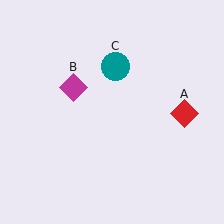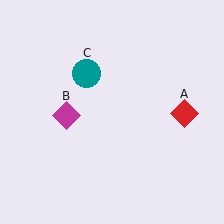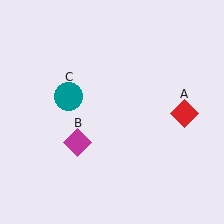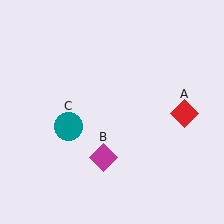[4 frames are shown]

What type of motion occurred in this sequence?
The magenta diamond (object B), teal circle (object C) rotated counterclockwise around the center of the scene.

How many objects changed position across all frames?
2 objects changed position: magenta diamond (object B), teal circle (object C).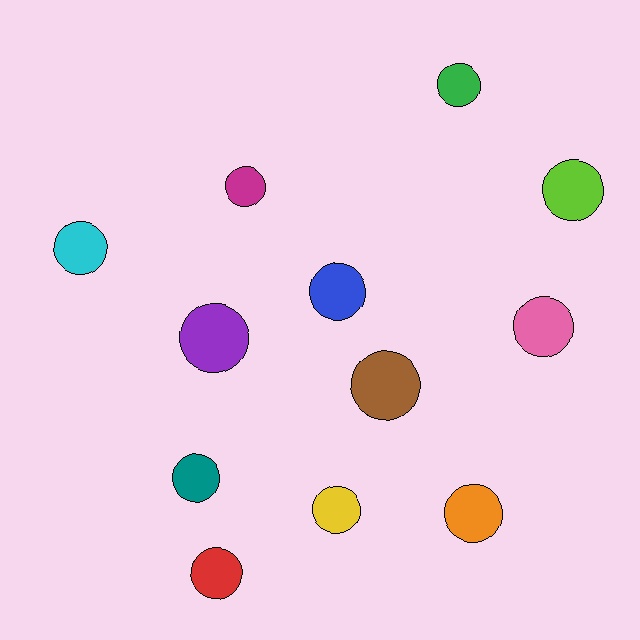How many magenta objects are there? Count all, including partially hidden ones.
There is 1 magenta object.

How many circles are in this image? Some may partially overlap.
There are 12 circles.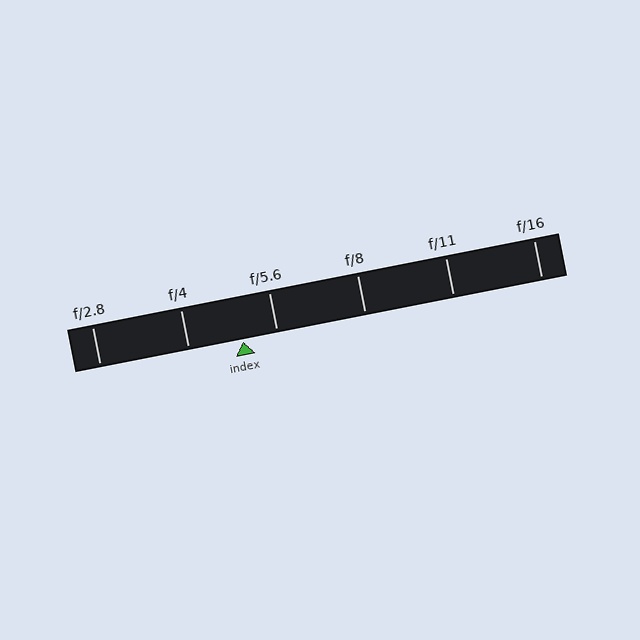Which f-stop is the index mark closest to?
The index mark is closest to f/5.6.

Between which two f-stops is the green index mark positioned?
The index mark is between f/4 and f/5.6.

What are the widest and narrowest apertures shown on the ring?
The widest aperture shown is f/2.8 and the narrowest is f/16.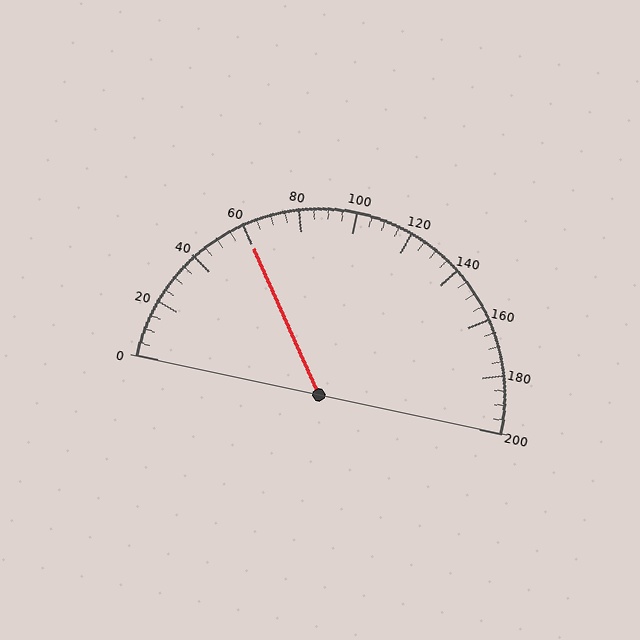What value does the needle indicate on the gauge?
The needle indicates approximately 60.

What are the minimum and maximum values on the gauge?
The gauge ranges from 0 to 200.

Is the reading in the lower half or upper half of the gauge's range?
The reading is in the lower half of the range (0 to 200).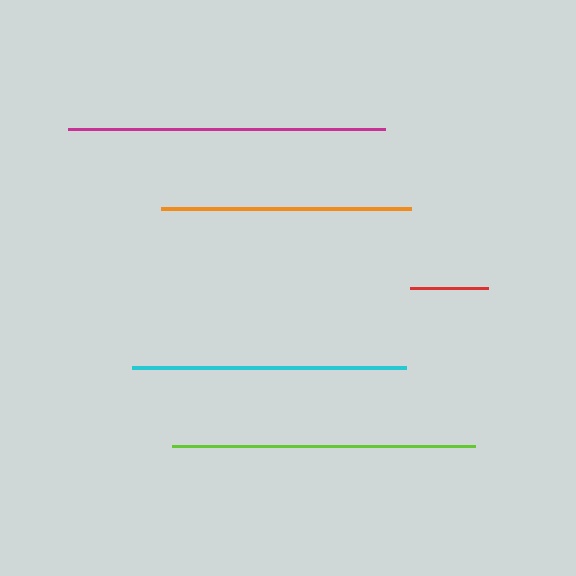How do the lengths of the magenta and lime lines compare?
The magenta and lime lines are approximately the same length.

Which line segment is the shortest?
The red line is the shortest at approximately 78 pixels.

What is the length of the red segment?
The red segment is approximately 78 pixels long.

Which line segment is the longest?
The magenta line is the longest at approximately 317 pixels.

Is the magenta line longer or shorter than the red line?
The magenta line is longer than the red line.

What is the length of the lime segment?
The lime segment is approximately 303 pixels long.